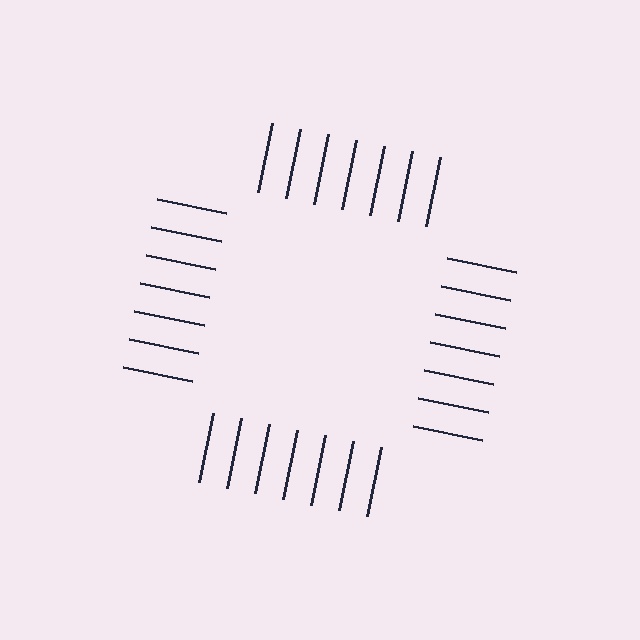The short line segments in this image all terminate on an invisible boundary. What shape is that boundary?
An illusory square — the line segments terminate on its edges but no continuous stroke is drawn.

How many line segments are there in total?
28 — 7 along each of the 4 edges.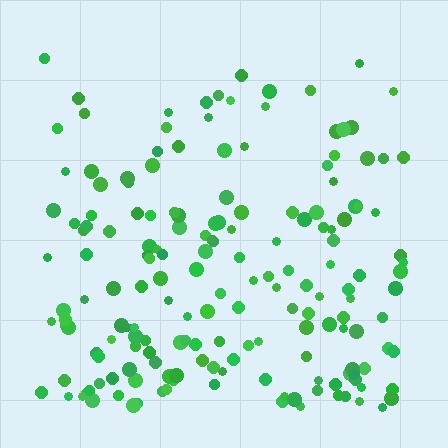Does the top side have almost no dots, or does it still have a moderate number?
Still a moderate number, just noticeably fewer than the bottom.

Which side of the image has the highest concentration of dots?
The bottom.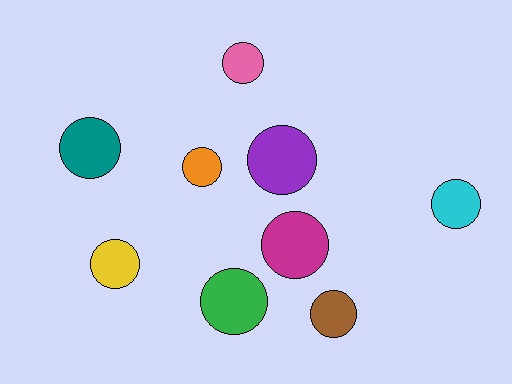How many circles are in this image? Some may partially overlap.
There are 9 circles.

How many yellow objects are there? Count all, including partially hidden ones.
There is 1 yellow object.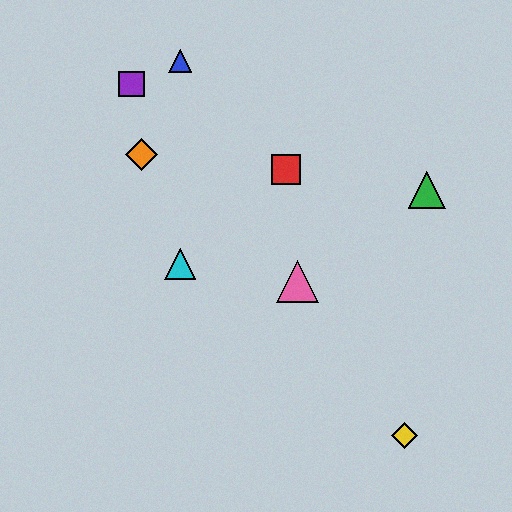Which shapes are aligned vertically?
The blue triangle, the cyan triangle are aligned vertically.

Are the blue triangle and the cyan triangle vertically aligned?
Yes, both are at x≈180.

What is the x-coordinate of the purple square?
The purple square is at x≈131.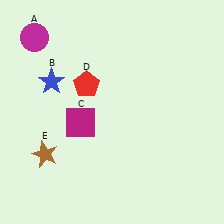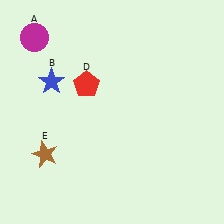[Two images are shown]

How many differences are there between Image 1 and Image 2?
There is 1 difference between the two images.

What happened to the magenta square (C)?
The magenta square (C) was removed in Image 2. It was in the bottom-left area of Image 1.